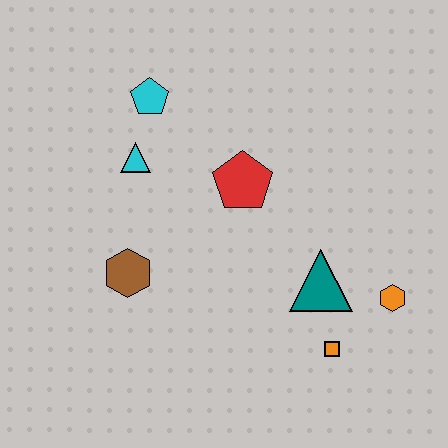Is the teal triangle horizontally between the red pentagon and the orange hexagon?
Yes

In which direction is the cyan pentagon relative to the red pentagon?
The cyan pentagon is to the left of the red pentagon.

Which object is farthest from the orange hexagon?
The cyan pentagon is farthest from the orange hexagon.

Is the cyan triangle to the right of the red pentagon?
No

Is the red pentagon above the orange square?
Yes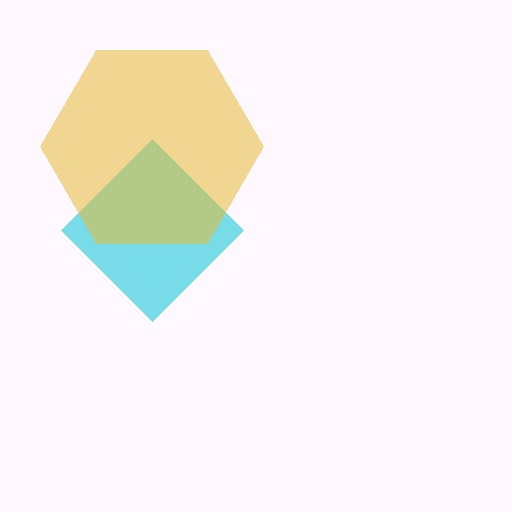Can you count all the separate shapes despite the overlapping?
Yes, there are 2 separate shapes.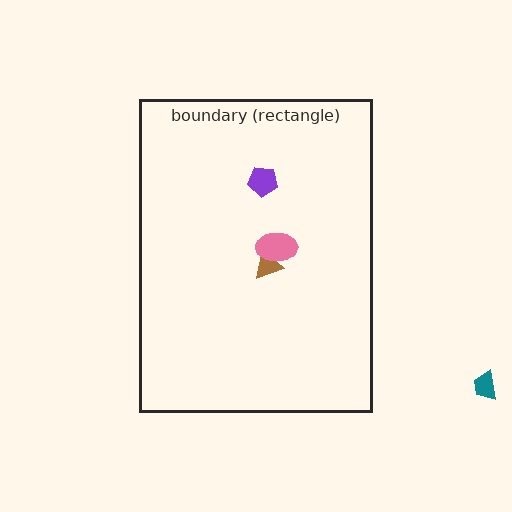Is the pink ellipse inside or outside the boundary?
Inside.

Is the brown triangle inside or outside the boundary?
Inside.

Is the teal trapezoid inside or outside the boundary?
Outside.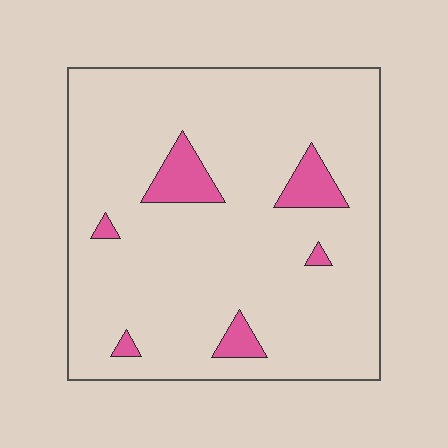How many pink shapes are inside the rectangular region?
6.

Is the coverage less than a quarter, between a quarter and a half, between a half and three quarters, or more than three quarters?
Less than a quarter.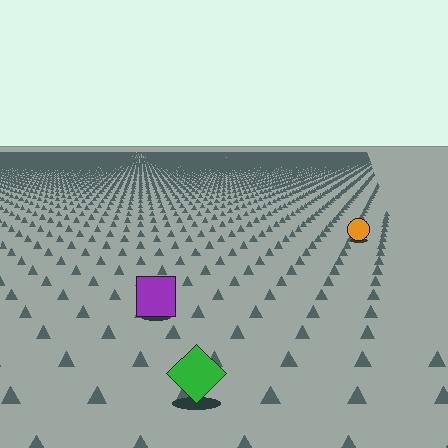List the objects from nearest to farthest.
From nearest to farthest: the green diamond, the purple square, the orange circle.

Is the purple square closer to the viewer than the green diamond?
No. The green diamond is closer — you can tell from the texture gradient: the ground texture is coarser near it.